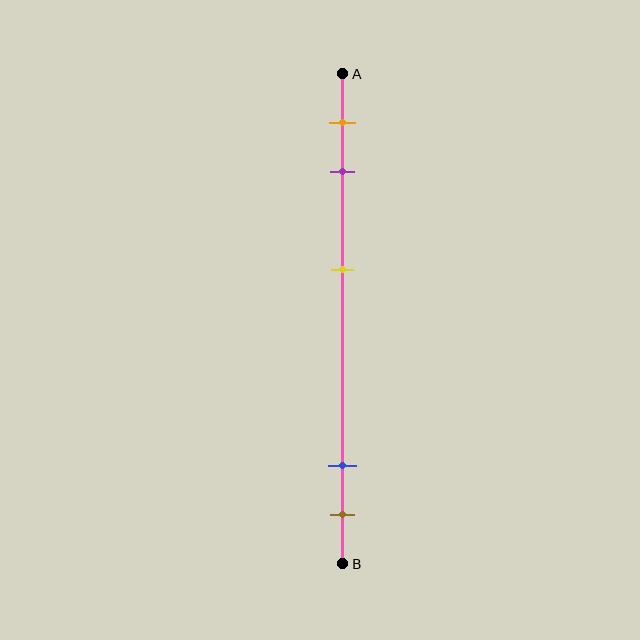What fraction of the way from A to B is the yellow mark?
The yellow mark is approximately 40% (0.4) of the way from A to B.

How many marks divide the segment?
There are 5 marks dividing the segment.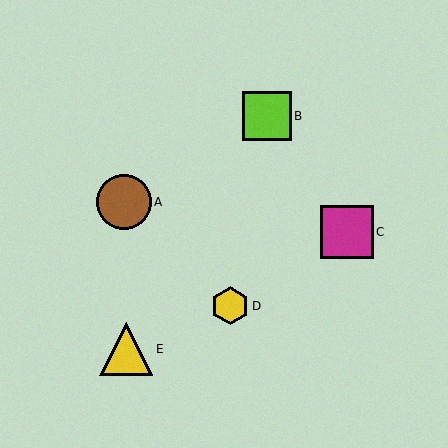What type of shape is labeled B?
Shape B is a lime square.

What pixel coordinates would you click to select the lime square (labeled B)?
Click at (267, 116) to select the lime square B.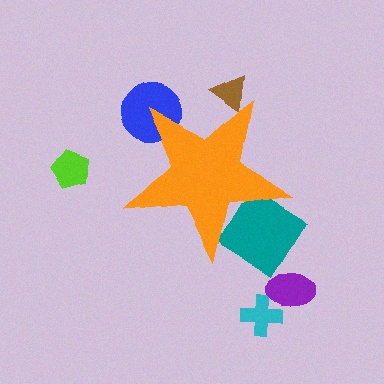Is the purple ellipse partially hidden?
No, the purple ellipse is fully visible.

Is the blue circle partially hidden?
Yes, the blue circle is partially hidden behind the orange star.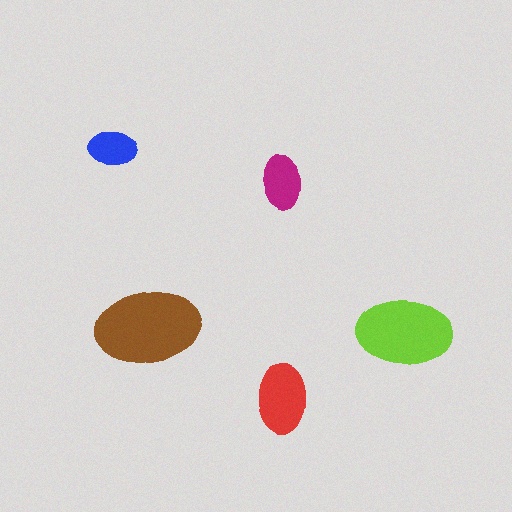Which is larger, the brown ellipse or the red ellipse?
The brown one.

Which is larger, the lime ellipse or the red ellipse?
The lime one.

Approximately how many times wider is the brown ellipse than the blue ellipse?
About 2 times wider.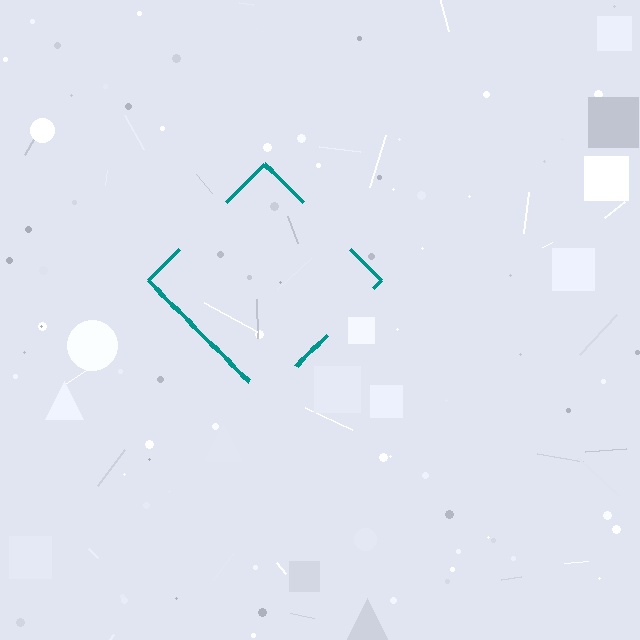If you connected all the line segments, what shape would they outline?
They would outline a diamond.